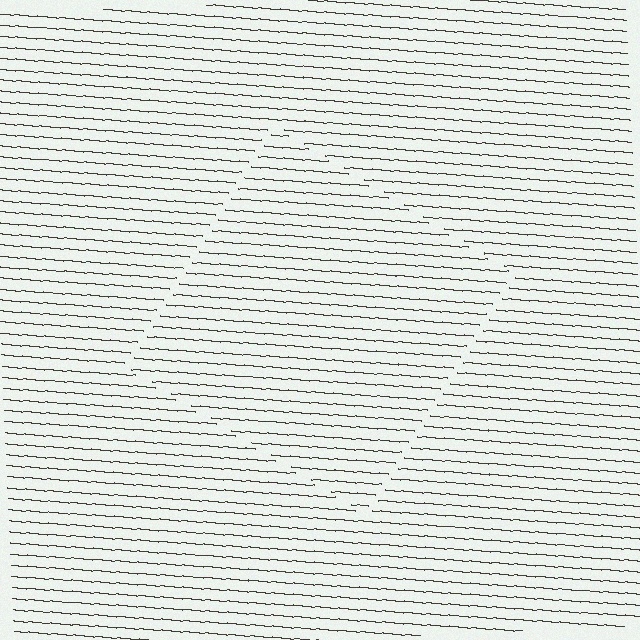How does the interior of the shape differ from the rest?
The interior of the shape contains the same grating, shifted by half a period — the contour is defined by the phase discontinuity where line-ends from the inner and outer gratings abut.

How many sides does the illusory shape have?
4 sides — the line-ends trace a square.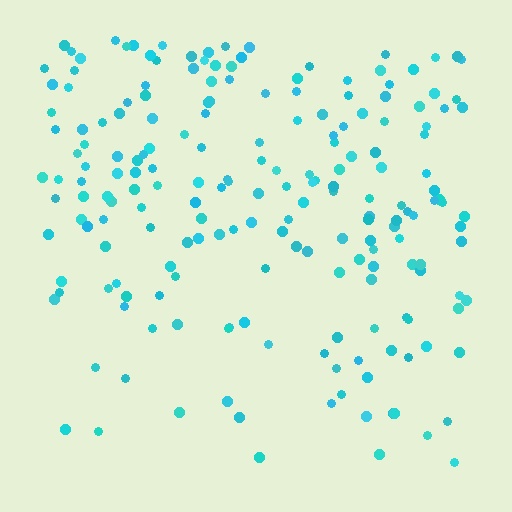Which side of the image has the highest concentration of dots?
The top.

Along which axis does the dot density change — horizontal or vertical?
Vertical.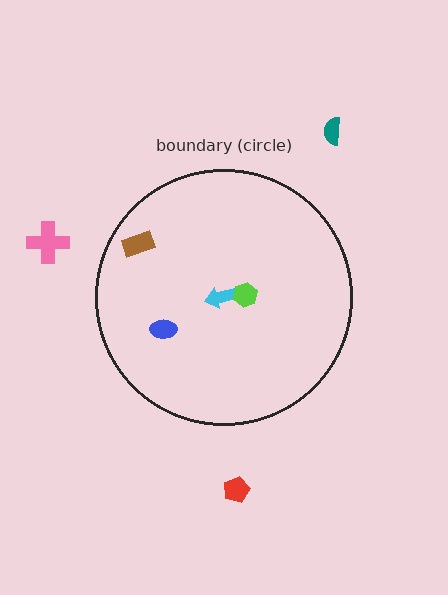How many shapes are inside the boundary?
4 inside, 3 outside.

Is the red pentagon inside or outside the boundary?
Outside.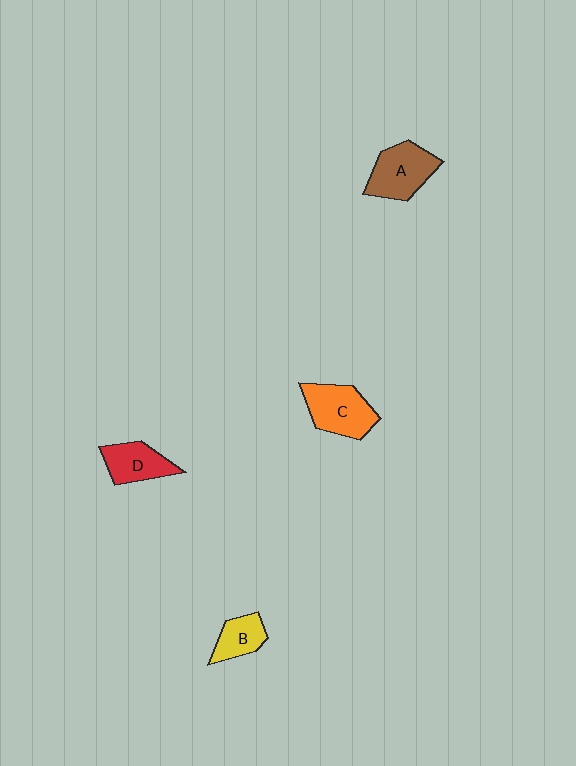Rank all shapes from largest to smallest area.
From largest to smallest: C (orange), A (brown), D (red), B (yellow).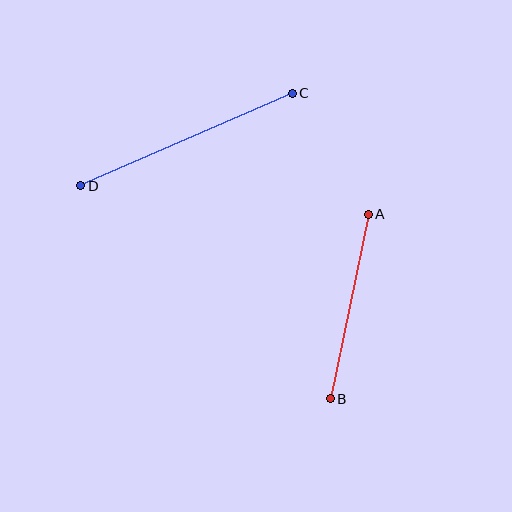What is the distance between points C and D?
The distance is approximately 231 pixels.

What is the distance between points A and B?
The distance is approximately 188 pixels.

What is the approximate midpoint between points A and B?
The midpoint is at approximately (349, 307) pixels.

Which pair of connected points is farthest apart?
Points C and D are farthest apart.